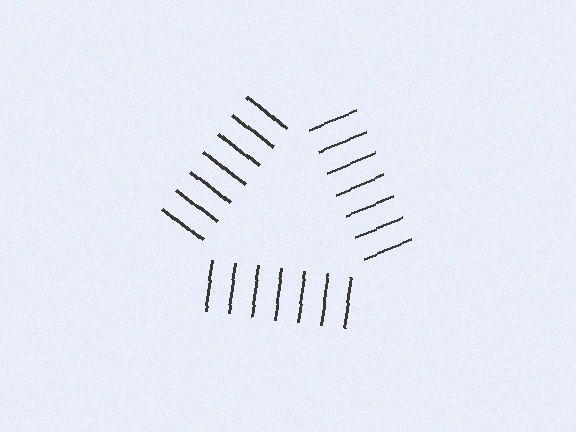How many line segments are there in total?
21 — 7 along each of the 3 edges.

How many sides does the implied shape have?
3 sides — the line-ends trace a triangle.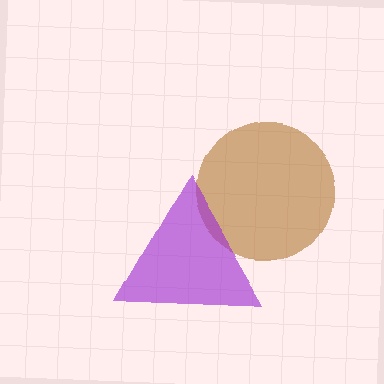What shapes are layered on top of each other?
The layered shapes are: a brown circle, a purple triangle.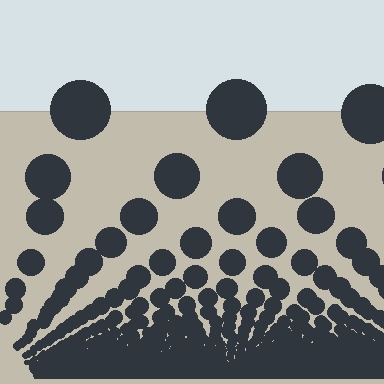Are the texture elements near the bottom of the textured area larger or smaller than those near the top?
Smaller. The gradient is inverted — elements near the bottom are smaller and denser.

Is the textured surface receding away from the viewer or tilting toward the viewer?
The surface appears to tilt toward the viewer. Texture elements get larger and sparser toward the top.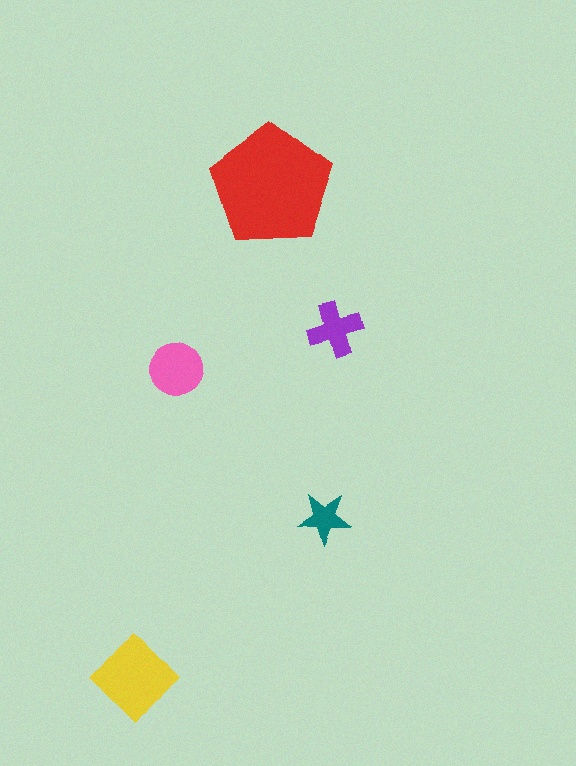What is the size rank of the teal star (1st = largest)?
5th.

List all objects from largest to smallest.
The red pentagon, the yellow diamond, the pink circle, the purple cross, the teal star.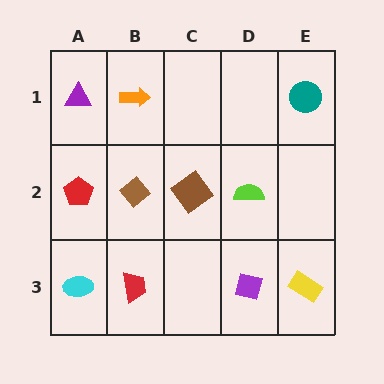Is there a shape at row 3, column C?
No, that cell is empty.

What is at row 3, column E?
A yellow rectangle.